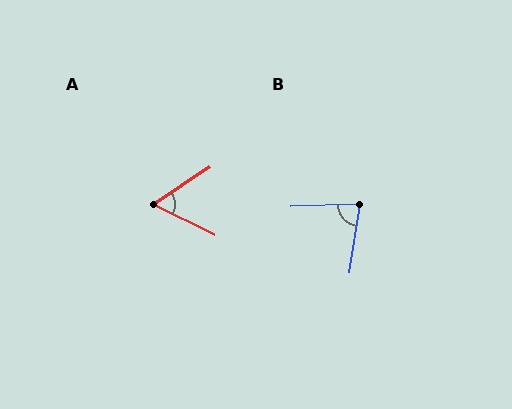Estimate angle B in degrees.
Approximately 80 degrees.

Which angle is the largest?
B, at approximately 80 degrees.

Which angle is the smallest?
A, at approximately 59 degrees.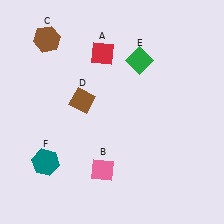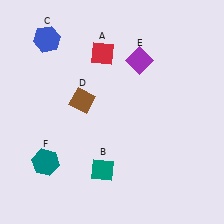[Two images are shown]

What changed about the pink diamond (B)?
In Image 1, B is pink. In Image 2, it changed to teal.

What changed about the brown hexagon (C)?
In Image 1, C is brown. In Image 2, it changed to blue.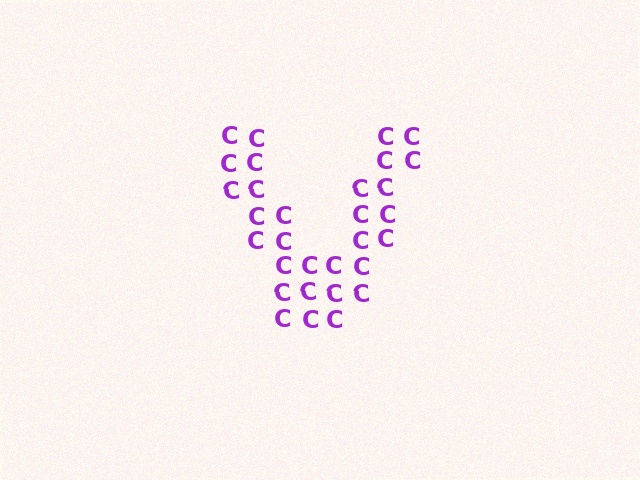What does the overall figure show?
The overall figure shows the letter V.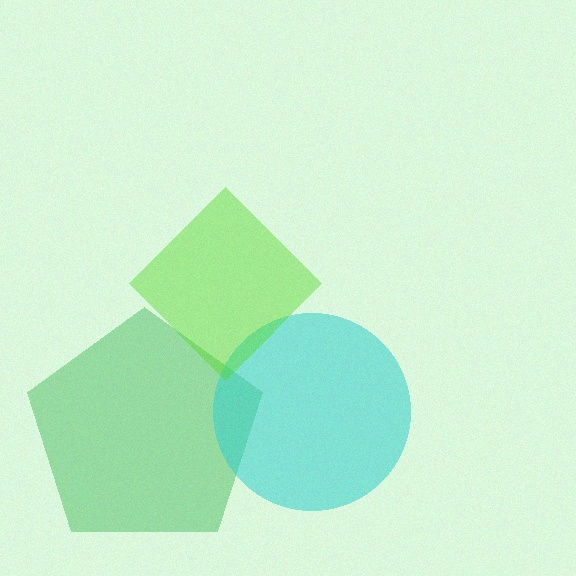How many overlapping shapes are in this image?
There are 3 overlapping shapes in the image.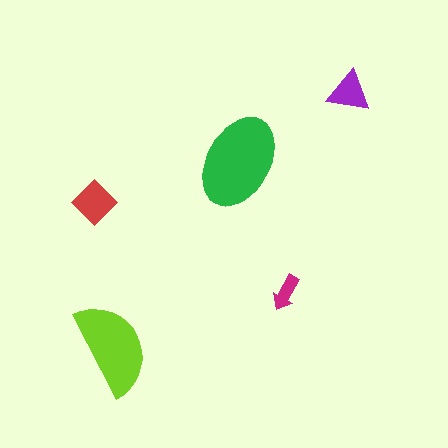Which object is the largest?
The green ellipse.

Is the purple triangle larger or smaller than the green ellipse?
Smaller.